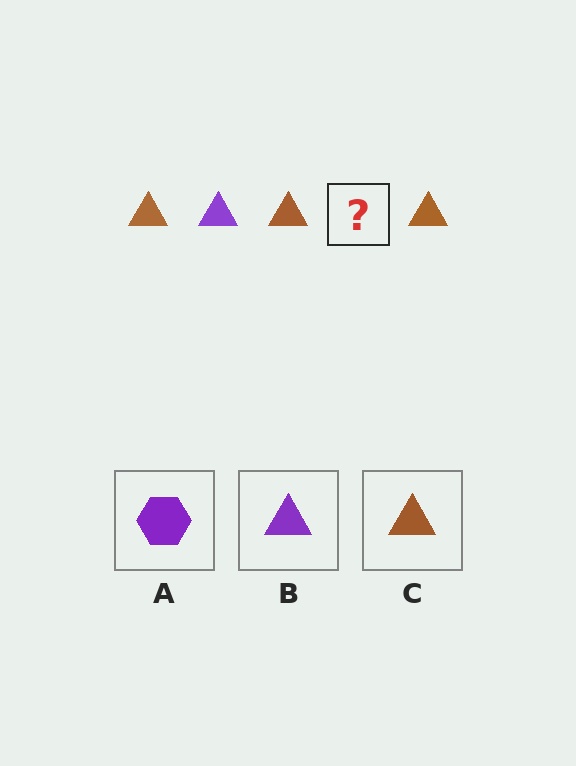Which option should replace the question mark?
Option B.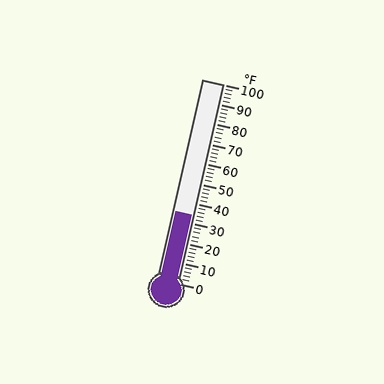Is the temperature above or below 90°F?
The temperature is below 90°F.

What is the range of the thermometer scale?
The thermometer scale ranges from 0°F to 100°F.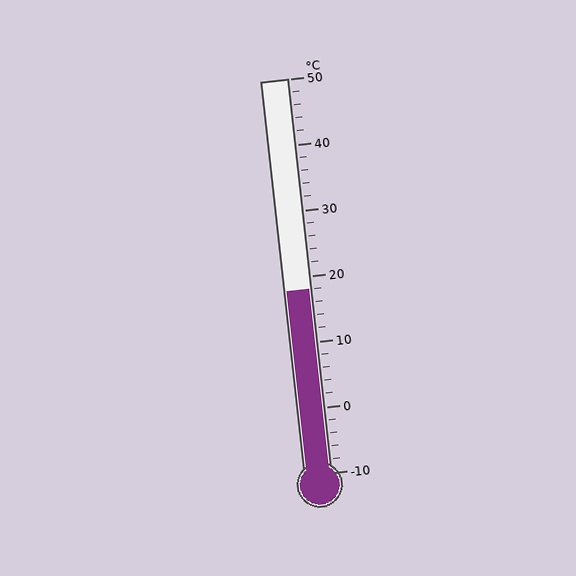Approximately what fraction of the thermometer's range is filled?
The thermometer is filled to approximately 45% of its range.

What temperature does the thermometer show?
The thermometer shows approximately 18°C.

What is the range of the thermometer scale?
The thermometer scale ranges from -10°C to 50°C.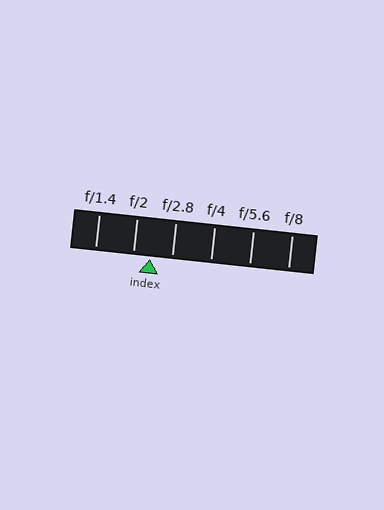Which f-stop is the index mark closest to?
The index mark is closest to f/2.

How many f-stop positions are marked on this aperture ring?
There are 6 f-stop positions marked.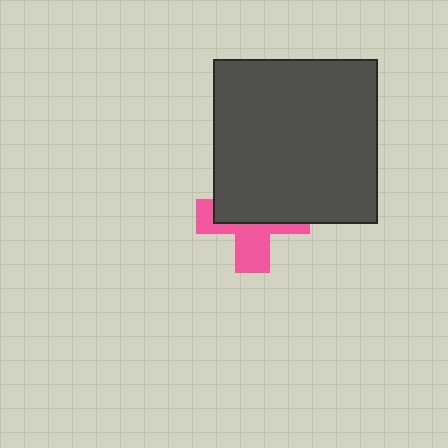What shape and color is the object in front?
The object in front is a dark gray square.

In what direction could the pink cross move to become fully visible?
The pink cross could move down. That would shift it out from behind the dark gray square entirely.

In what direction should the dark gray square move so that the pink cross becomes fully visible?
The dark gray square should move up. That is the shortest direction to clear the overlap and leave the pink cross fully visible.